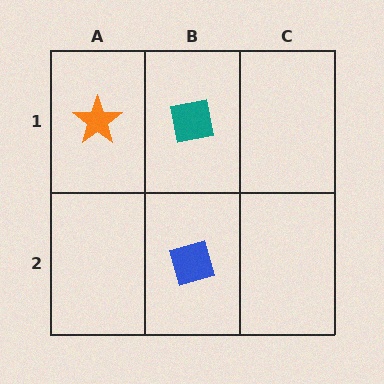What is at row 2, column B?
A blue diamond.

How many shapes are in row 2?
1 shape.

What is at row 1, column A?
An orange star.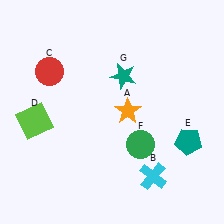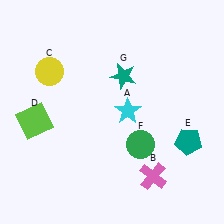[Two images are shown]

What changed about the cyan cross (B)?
In Image 1, B is cyan. In Image 2, it changed to pink.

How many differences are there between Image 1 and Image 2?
There are 3 differences between the two images.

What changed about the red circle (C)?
In Image 1, C is red. In Image 2, it changed to yellow.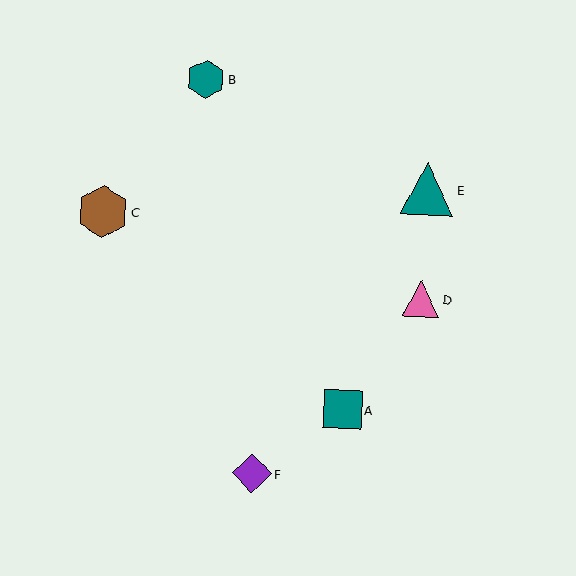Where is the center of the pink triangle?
The center of the pink triangle is at (421, 299).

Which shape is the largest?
The teal triangle (labeled E) is the largest.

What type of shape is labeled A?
Shape A is a teal square.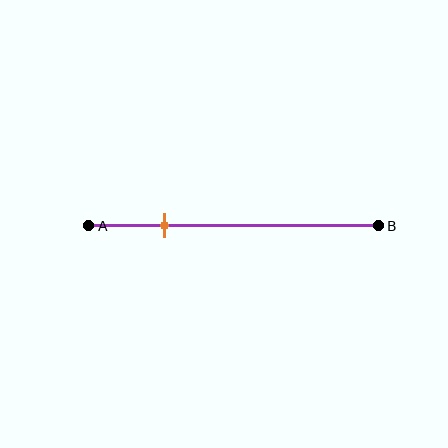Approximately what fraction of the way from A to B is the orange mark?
The orange mark is approximately 25% of the way from A to B.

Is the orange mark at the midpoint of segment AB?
No, the mark is at about 25% from A, not at the 50% midpoint.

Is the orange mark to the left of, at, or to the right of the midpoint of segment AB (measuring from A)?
The orange mark is to the left of the midpoint of segment AB.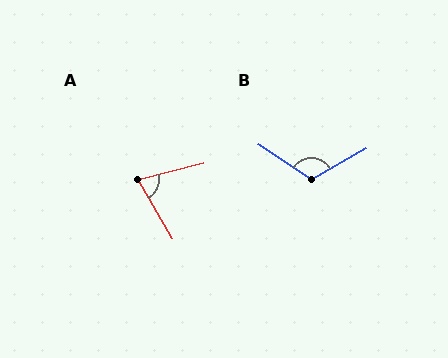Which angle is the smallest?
A, at approximately 74 degrees.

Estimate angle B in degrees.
Approximately 117 degrees.